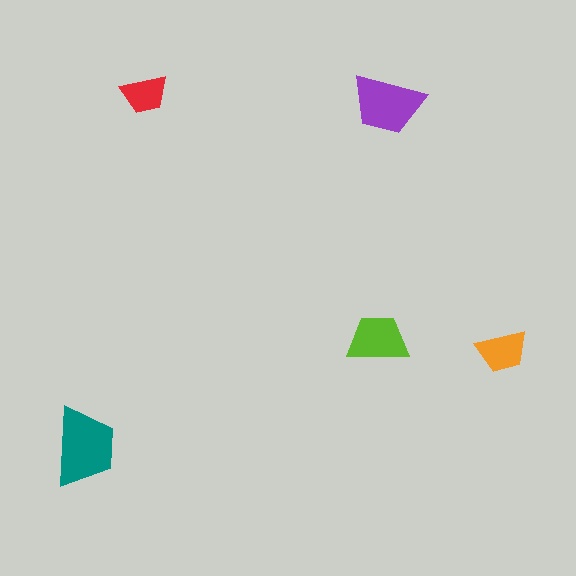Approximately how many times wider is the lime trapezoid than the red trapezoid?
About 1.5 times wider.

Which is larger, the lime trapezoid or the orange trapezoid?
The lime one.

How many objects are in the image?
There are 5 objects in the image.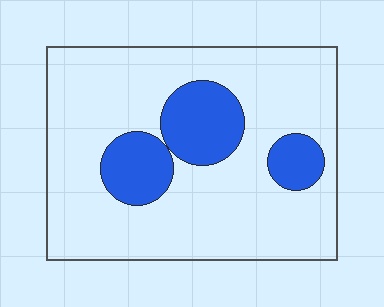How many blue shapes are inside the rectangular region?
3.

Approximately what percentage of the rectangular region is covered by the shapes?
Approximately 20%.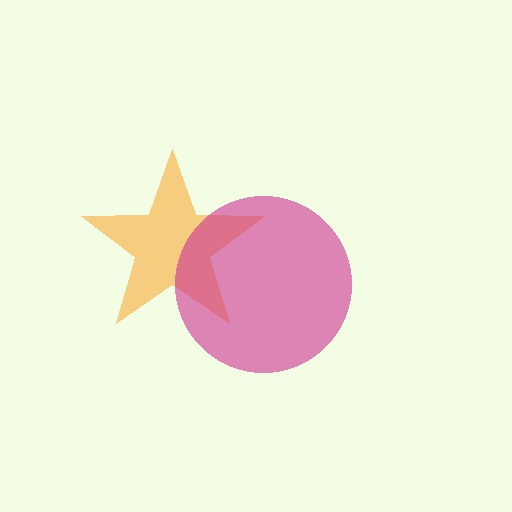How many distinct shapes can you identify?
There are 2 distinct shapes: an orange star, a magenta circle.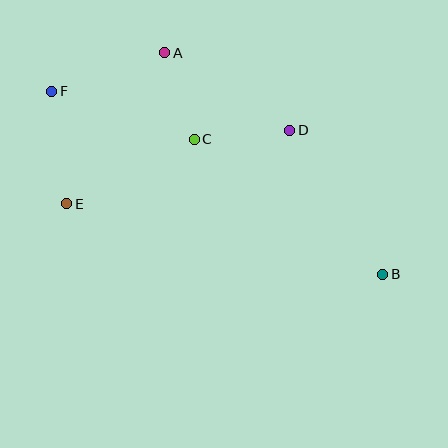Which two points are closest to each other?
Points A and C are closest to each other.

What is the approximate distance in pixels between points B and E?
The distance between B and E is approximately 324 pixels.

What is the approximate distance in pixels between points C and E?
The distance between C and E is approximately 143 pixels.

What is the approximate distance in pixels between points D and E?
The distance between D and E is approximately 235 pixels.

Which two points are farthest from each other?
Points B and F are farthest from each other.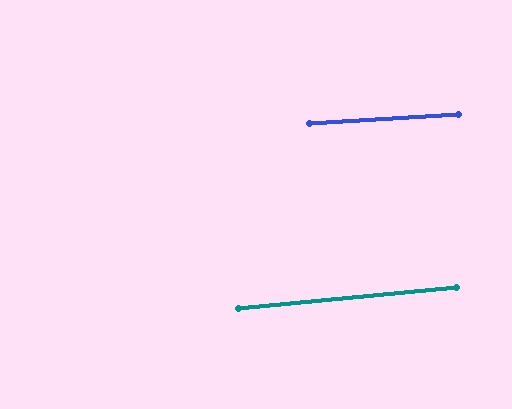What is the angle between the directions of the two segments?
Approximately 2 degrees.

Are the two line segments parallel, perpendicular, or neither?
Parallel — their directions differ by only 1.8°.